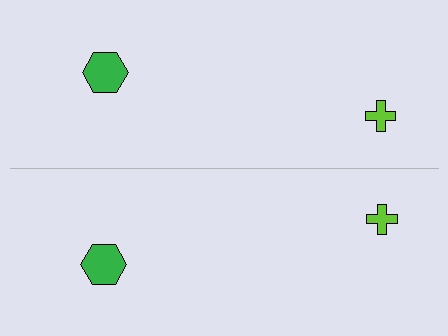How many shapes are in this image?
There are 4 shapes in this image.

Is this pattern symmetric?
Yes, this pattern has bilateral (reflection) symmetry.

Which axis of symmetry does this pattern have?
The pattern has a horizontal axis of symmetry running through the center of the image.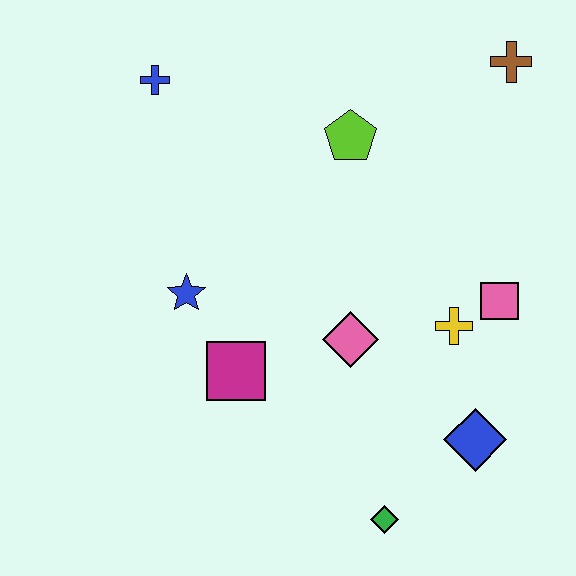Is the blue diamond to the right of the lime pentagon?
Yes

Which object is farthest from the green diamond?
The blue cross is farthest from the green diamond.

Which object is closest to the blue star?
The magenta square is closest to the blue star.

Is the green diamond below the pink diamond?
Yes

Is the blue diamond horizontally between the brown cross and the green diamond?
Yes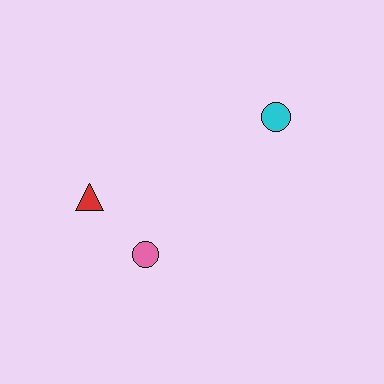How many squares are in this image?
There are no squares.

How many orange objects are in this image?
There are no orange objects.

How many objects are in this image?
There are 3 objects.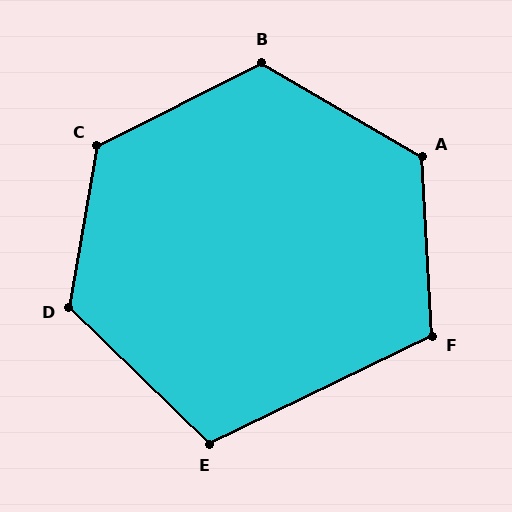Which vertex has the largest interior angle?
C, at approximately 127 degrees.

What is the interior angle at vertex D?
Approximately 124 degrees (obtuse).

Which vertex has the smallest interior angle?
E, at approximately 110 degrees.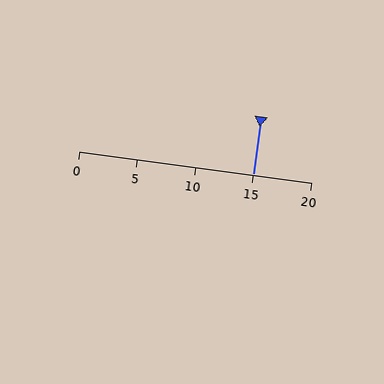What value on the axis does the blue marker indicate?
The marker indicates approximately 15.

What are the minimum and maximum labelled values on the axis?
The axis runs from 0 to 20.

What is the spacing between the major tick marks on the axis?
The major ticks are spaced 5 apart.